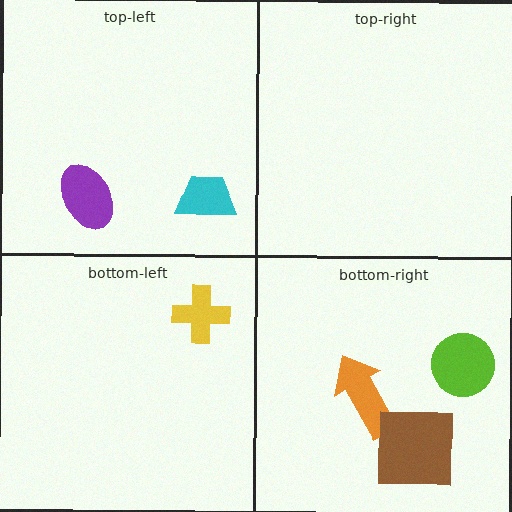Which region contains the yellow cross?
The bottom-left region.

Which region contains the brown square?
The bottom-right region.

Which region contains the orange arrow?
The bottom-right region.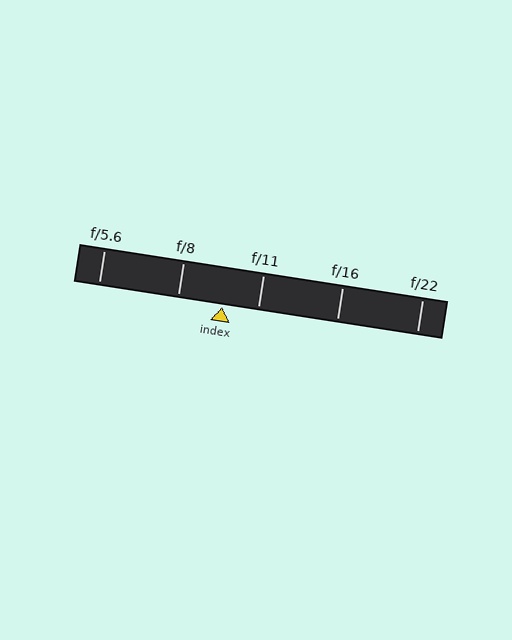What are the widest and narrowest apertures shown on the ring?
The widest aperture shown is f/5.6 and the narrowest is f/22.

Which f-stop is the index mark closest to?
The index mark is closest to f/11.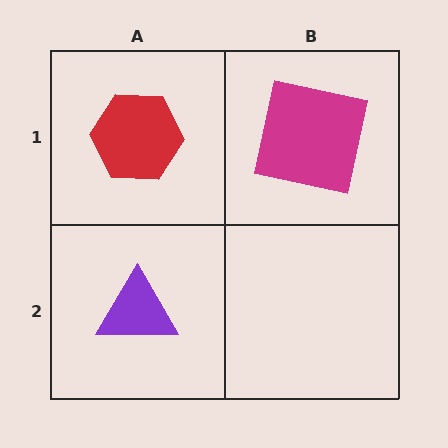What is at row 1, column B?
A magenta square.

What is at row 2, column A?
A purple triangle.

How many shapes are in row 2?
1 shape.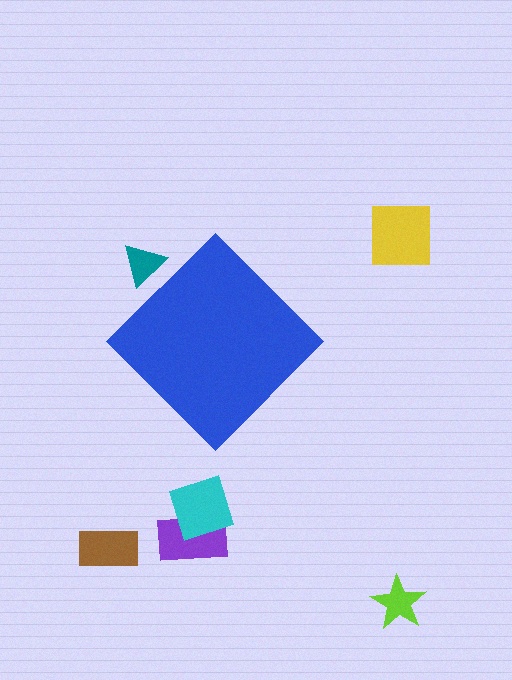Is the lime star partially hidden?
No, the lime star is fully visible.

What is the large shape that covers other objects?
A blue diamond.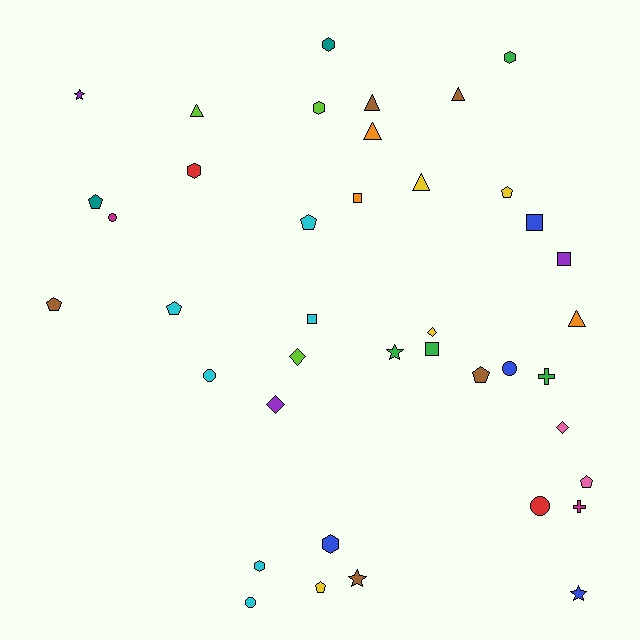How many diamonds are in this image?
There are 4 diamonds.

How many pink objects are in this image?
There are 2 pink objects.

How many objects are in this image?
There are 40 objects.